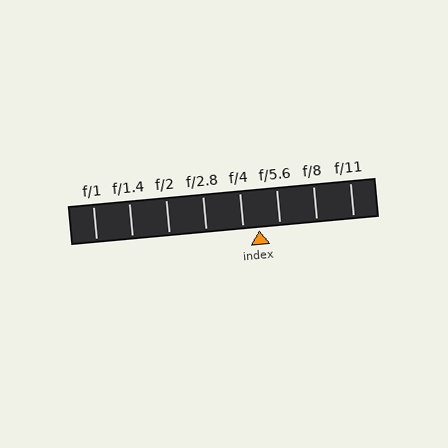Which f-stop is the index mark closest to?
The index mark is closest to f/4.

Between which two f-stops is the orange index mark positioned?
The index mark is between f/4 and f/5.6.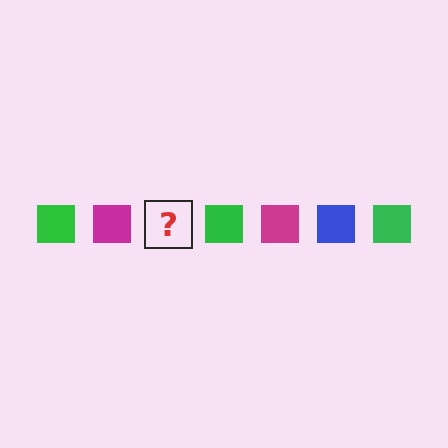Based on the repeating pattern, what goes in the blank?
The blank should be a blue square.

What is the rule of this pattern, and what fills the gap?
The rule is that the pattern cycles through green, magenta, blue squares. The gap should be filled with a blue square.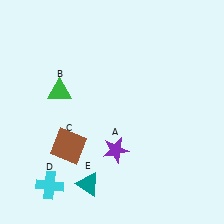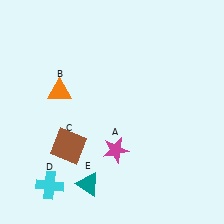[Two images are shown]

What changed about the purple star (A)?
In Image 1, A is purple. In Image 2, it changed to magenta.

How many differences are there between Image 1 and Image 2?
There are 2 differences between the two images.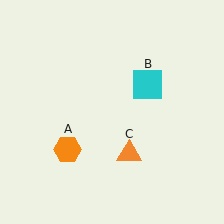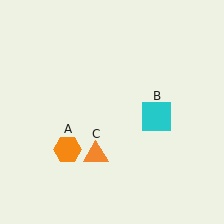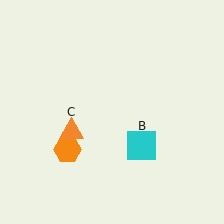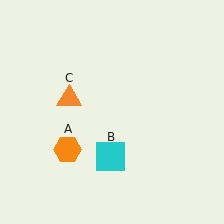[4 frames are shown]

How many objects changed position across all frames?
2 objects changed position: cyan square (object B), orange triangle (object C).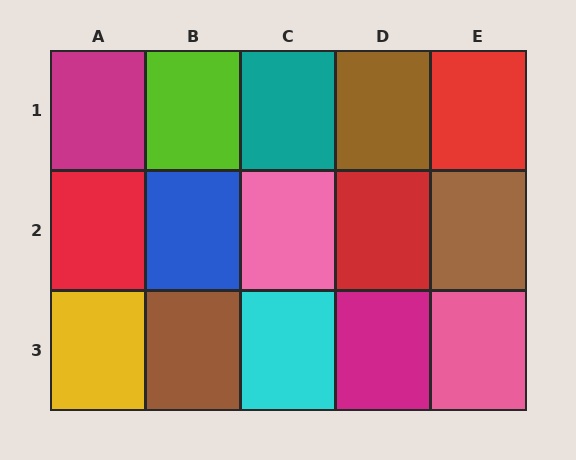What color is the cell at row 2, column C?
Pink.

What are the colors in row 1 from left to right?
Magenta, lime, teal, brown, red.